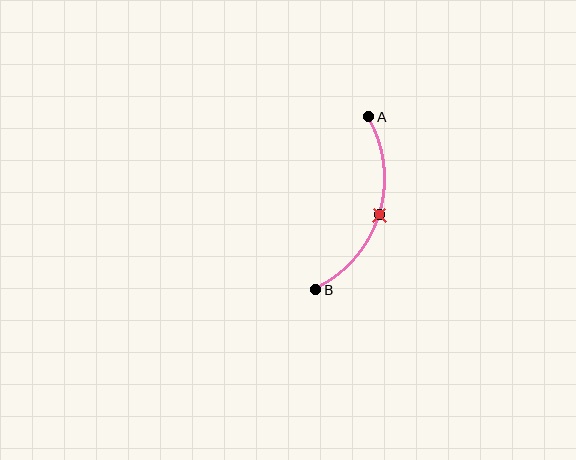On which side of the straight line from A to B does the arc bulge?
The arc bulges to the right of the straight line connecting A and B.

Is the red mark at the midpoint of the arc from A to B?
Yes. The red mark lies on the arc at equal arc-length from both A and B — it is the arc midpoint.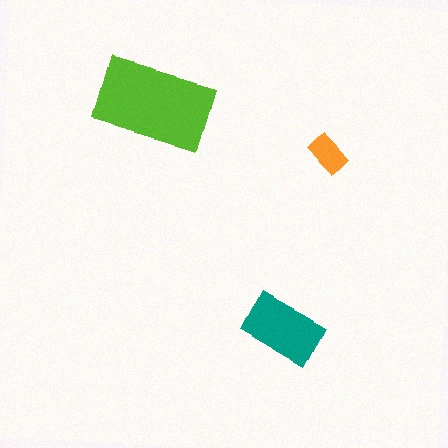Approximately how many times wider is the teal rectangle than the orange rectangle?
About 2 times wider.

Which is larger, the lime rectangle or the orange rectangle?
The lime one.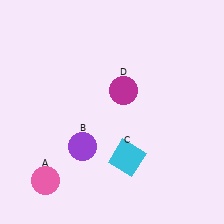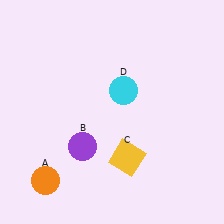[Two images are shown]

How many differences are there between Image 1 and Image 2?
There are 3 differences between the two images.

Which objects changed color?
A changed from pink to orange. C changed from cyan to yellow. D changed from magenta to cyan.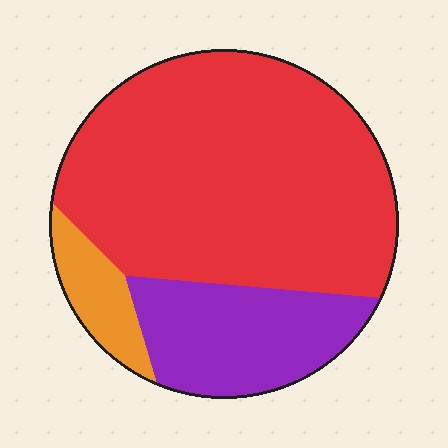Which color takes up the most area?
Red, at roughly 70%.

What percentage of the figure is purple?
Purple covers roughly 25% of the figure.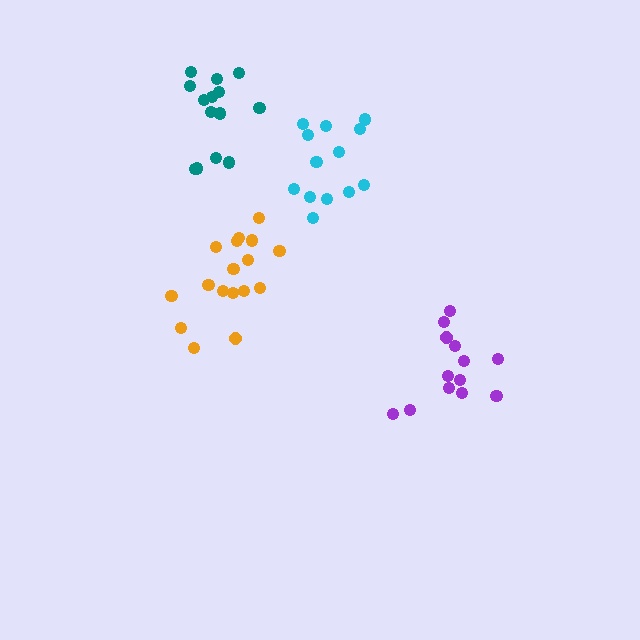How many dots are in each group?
Group 1: 14 dots, Group 2: 13 dots, Group 3: 17 dots, Group 4: 13 dots (57 total).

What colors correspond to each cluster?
The clusters are colored: teal, purple, orange, cyan.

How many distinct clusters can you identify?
There are 4 distinct clusters.